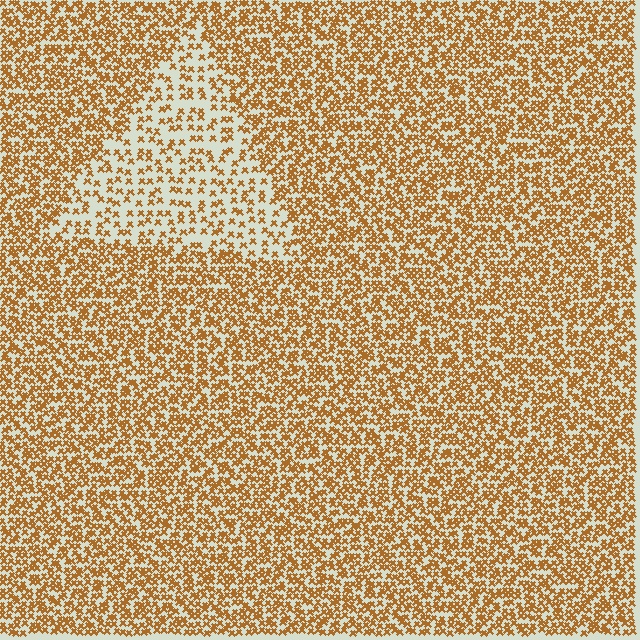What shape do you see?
I see a triangle.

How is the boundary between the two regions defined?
The boundary is defined by a change in element density (approximately 2.2x ratio). All elements are the same color, size, and shape.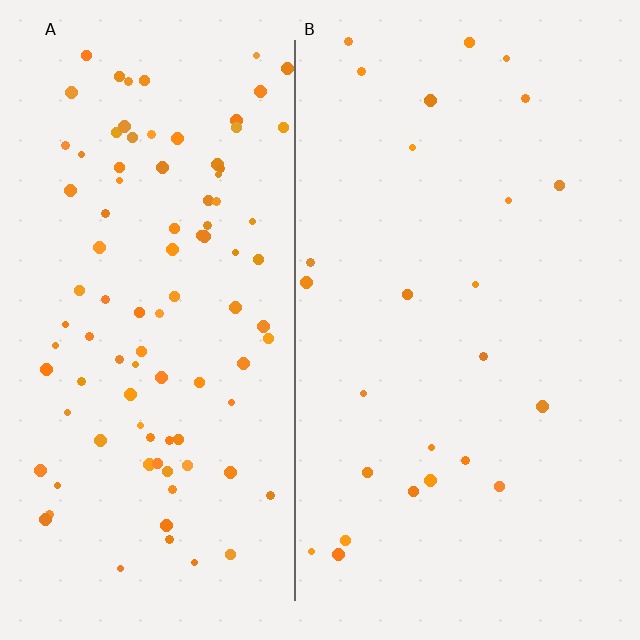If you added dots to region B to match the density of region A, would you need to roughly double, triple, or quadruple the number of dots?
Approximately quadruple.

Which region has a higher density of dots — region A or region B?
A (the left).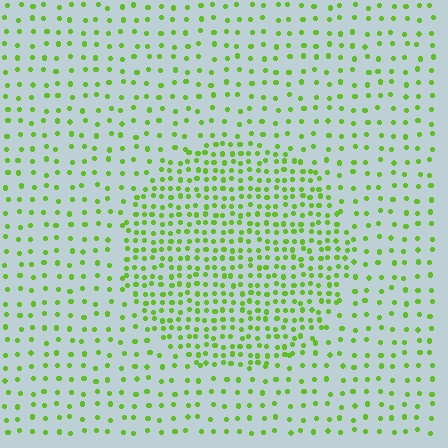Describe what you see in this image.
The image contains small lime elements arranged at two different densities. A circle-shaped region is visible where the elements are more densely packed than the surrounding area.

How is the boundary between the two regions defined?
The boundary is defined by a change in element density (approximately 2.2x ratio). All elements are the same color, size, and shape.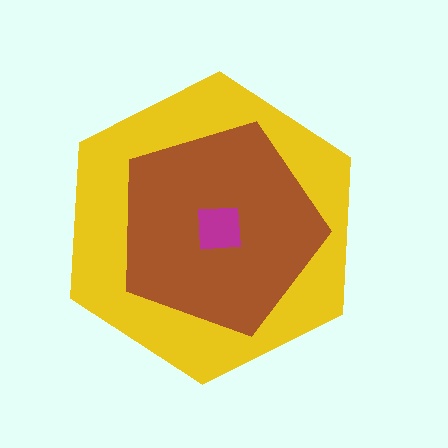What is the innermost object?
The magenta square.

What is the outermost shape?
The yellow hexagon.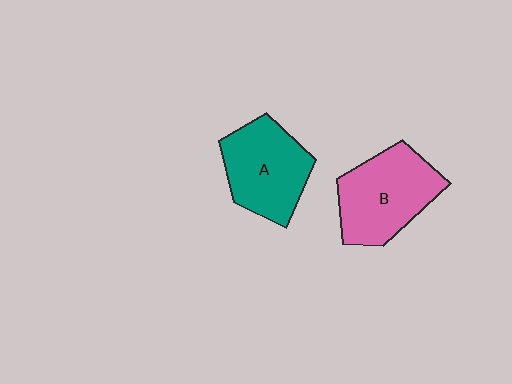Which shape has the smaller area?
Shape A (teal).